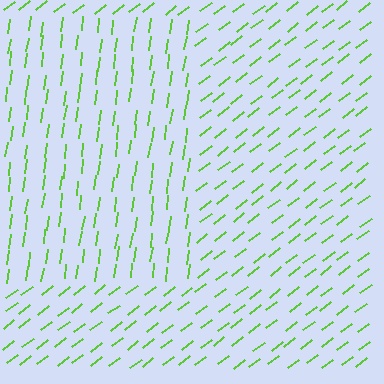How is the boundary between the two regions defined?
The boundary is defined purely by a change in line orientation (approximately 45 degrees difference). All lines are the same color and thickness.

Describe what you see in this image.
The image is filled with small lime line segments. A rectangle region in the image has lines oriented differently from the surrounding lines, creating a visible texture boundary.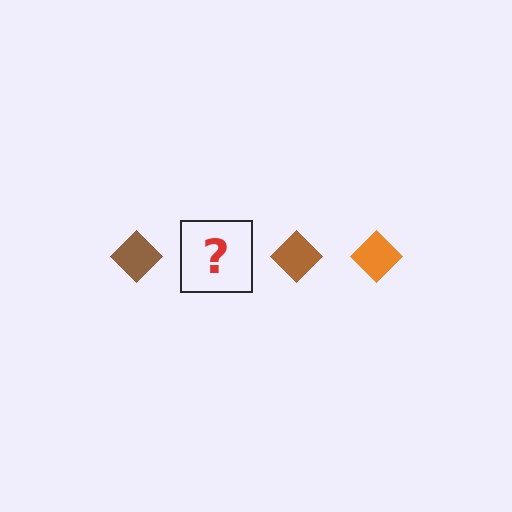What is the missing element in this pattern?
The missing element is an orange diamond.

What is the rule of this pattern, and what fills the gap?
The rule is that the pattern cycles through brown, orange diamonds. The gap should be filled with an orange diamond.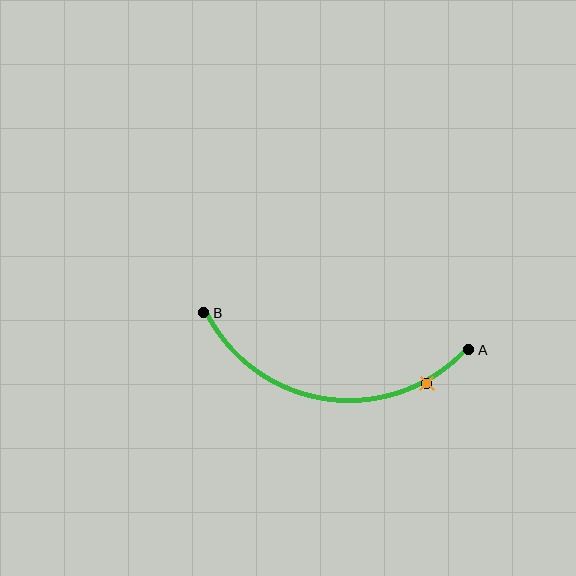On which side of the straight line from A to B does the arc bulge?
The arc bulges below the straight line connecting A and B.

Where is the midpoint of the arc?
The arc midpoint is the point on the curve farthest from the straight line joining A and B. It sits below that line.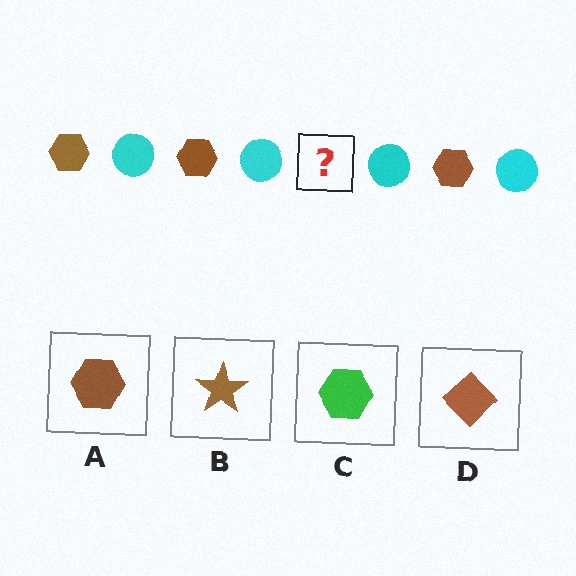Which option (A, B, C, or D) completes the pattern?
A.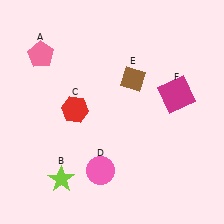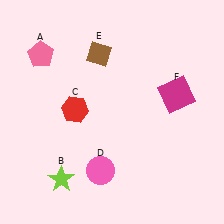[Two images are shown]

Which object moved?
The brown diamond (E) moved left.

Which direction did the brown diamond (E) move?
The brown diamond (E) moved left.